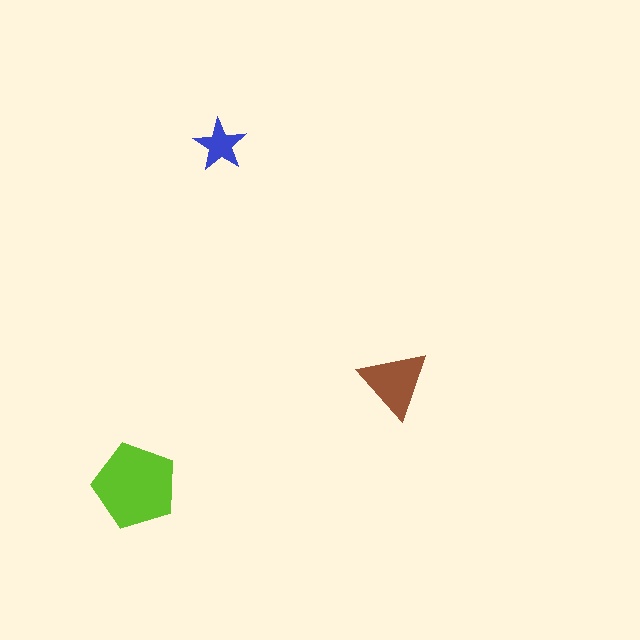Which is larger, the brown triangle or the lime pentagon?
The lime pentagon.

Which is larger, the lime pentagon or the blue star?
The lime pentagon.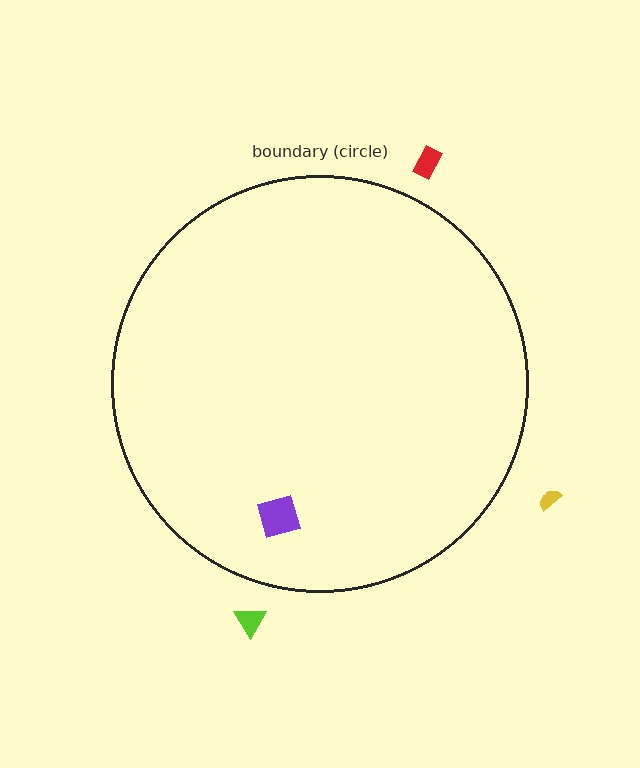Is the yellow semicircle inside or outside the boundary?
Outside.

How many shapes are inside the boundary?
1 inside, 3 outside.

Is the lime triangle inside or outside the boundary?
Outside.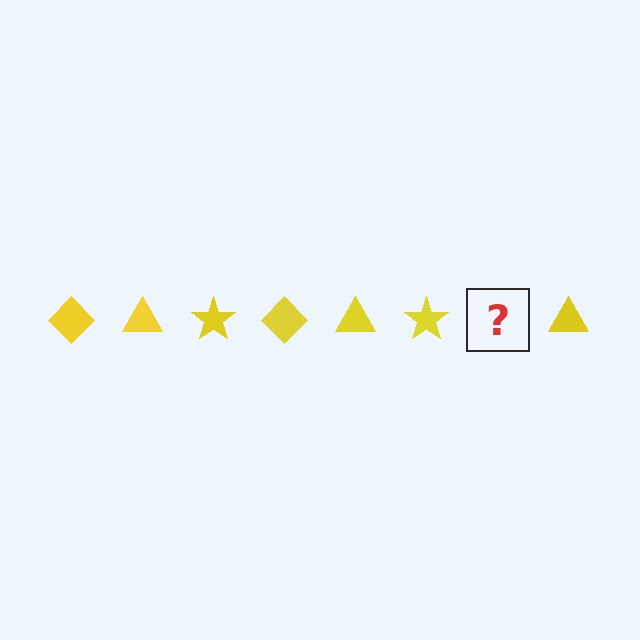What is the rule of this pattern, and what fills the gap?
The rule is that the pattern cycles through diamond, triangle, star shapes in yellow. The gap should be filled with a yellow diamond.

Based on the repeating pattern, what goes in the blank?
The blank should be a yellow diamond.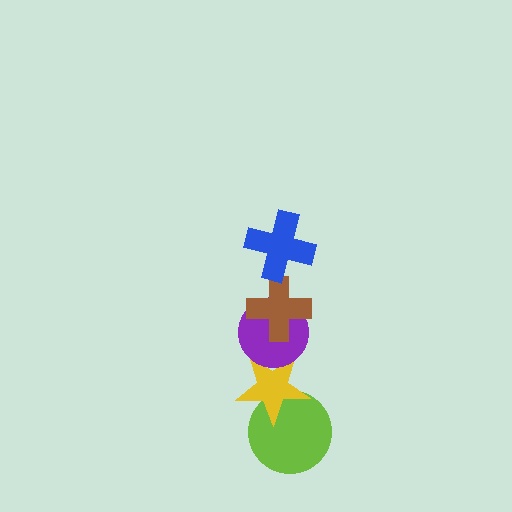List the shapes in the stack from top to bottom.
From top to bottom: the blue cross, the brown cross, the purple circle, the yellow star, the lime circle.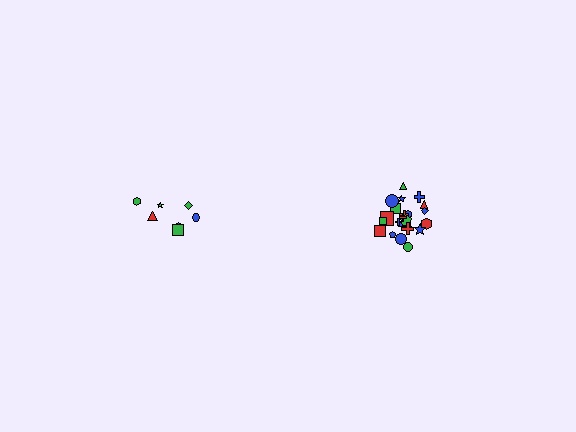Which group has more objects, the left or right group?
The right group.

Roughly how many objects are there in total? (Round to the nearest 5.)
Roughly 30 objects in total.